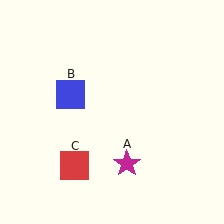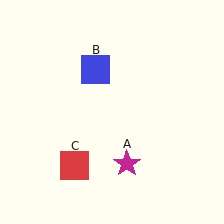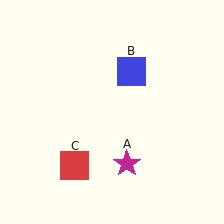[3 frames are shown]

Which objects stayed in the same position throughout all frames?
Magenta star (object A) and red square (object C) remained stationary.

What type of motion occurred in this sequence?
The blue square (object B) rotated clockwise around the center of the scene.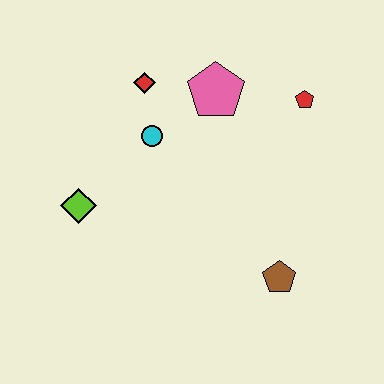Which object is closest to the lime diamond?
The cyan circle is closest to the lime diamond.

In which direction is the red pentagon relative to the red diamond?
The red pentagon is to the right of the red diamond.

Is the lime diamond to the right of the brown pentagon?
No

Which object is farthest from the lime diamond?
The red pentagon is farthest from the lime diamond.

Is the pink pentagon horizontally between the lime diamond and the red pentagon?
Yes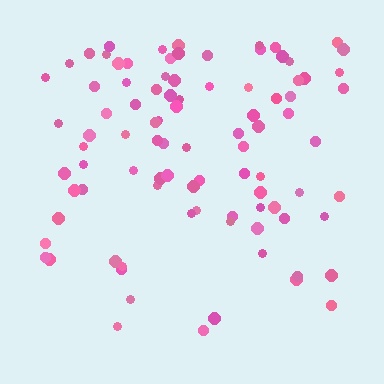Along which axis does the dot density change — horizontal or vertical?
Vertical.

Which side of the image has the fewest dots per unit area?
The bottom.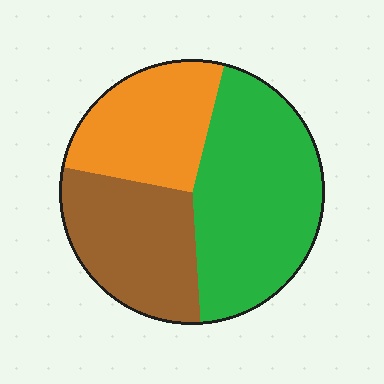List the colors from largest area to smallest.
From largest to smallest: green, brown, orange.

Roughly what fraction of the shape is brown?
Brown covers 29% of the shape.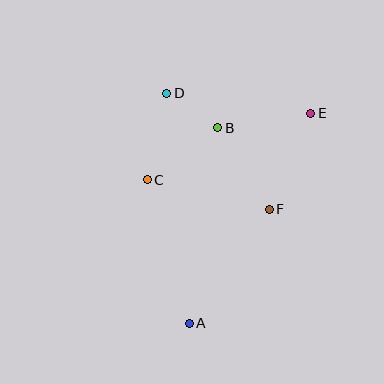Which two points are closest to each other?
Points B and D are closest to each other.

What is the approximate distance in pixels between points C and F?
The distance between C and F is approximately 125 pixels.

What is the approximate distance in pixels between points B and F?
The distance between B and F is approximately 96 pixels.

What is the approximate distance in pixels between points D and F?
The distance between D and F is approximately 155 pixels.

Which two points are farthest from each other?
Points A and E are farthest from each other.